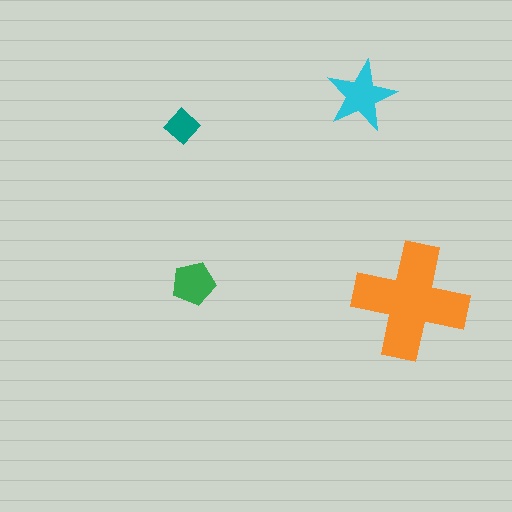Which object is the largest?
The orange cross.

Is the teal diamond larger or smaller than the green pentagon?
Smaller.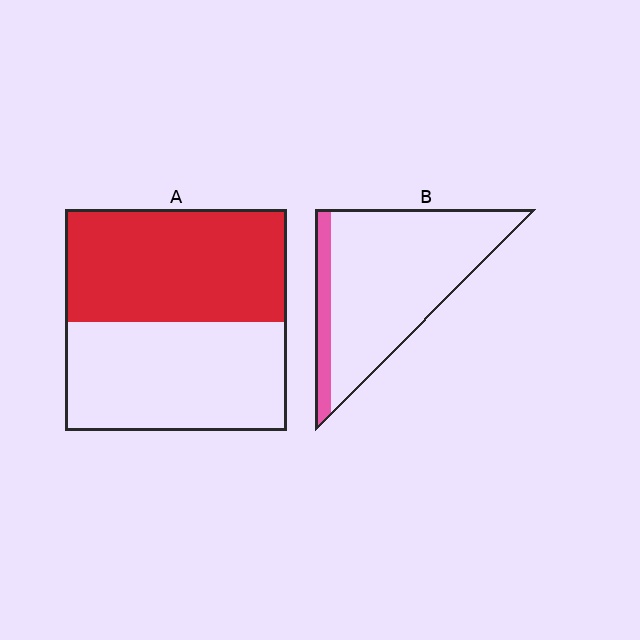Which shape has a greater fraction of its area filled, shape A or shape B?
Shape A.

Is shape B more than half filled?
No.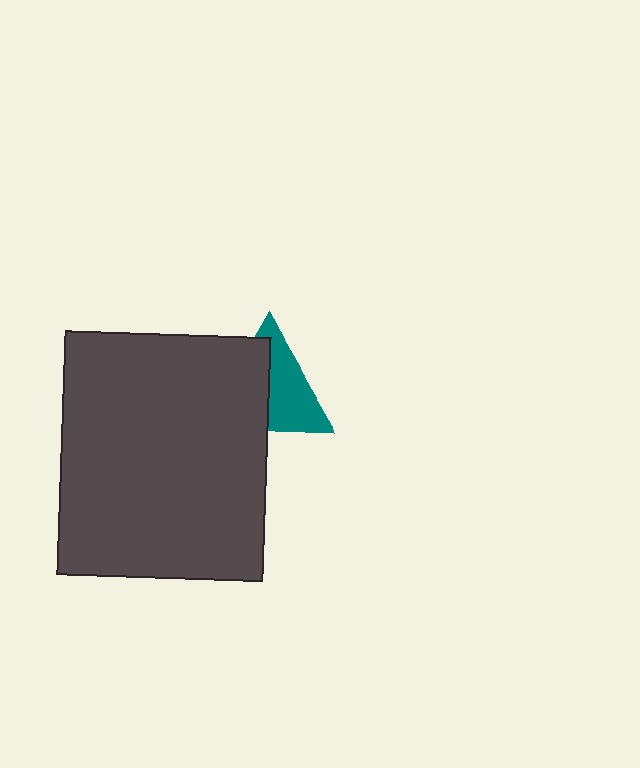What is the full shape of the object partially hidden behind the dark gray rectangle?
The partially hidden object is a teal triangle.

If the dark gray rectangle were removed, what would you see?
You would see the complete teal triangle.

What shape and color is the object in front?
The object in front is a dark gray rectangle.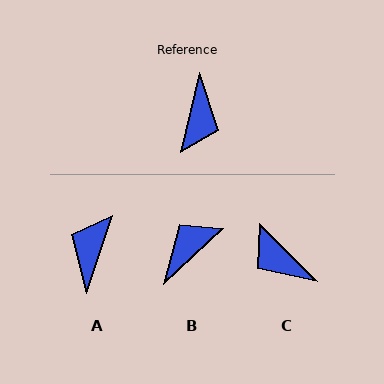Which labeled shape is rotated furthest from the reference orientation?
A, about 175 degrees away.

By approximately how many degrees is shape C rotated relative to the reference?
Approximately 122 degrees clockwise.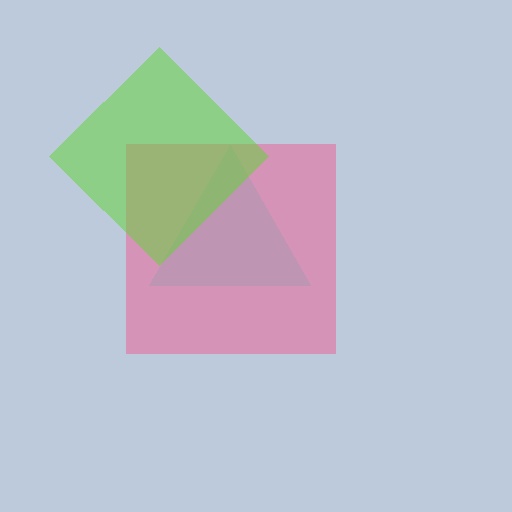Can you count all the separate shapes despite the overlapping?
Yes, there are 3 separate shapes.